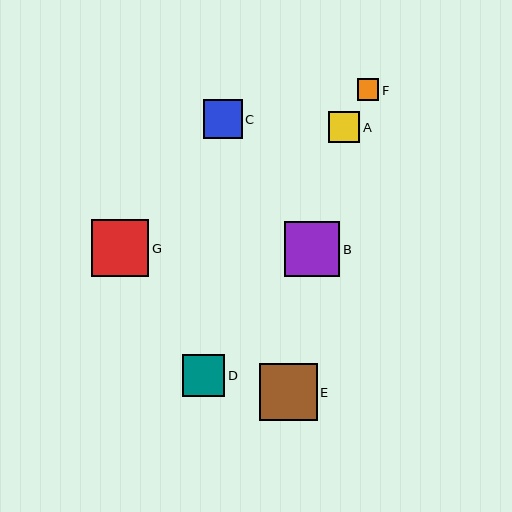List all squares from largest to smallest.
From largest to smallest: E, G, B, D, C, A, F.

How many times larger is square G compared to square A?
Square G is approximately 1.8 times the size of square A.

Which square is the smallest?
Square F is the smallest with a size of approximately 22 pixels.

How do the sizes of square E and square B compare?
Square E and square B are approximately the same size.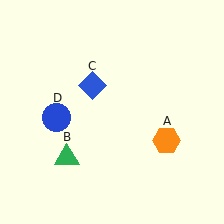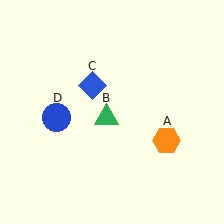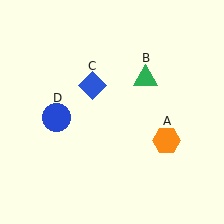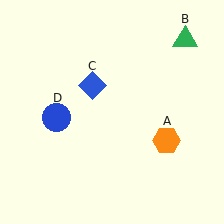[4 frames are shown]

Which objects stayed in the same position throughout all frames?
Orange hexagon (object A) and blue diamond (object C) and blue circle (object D) remained stationary.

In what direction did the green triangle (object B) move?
The green triangle (object B) moved up and to the right.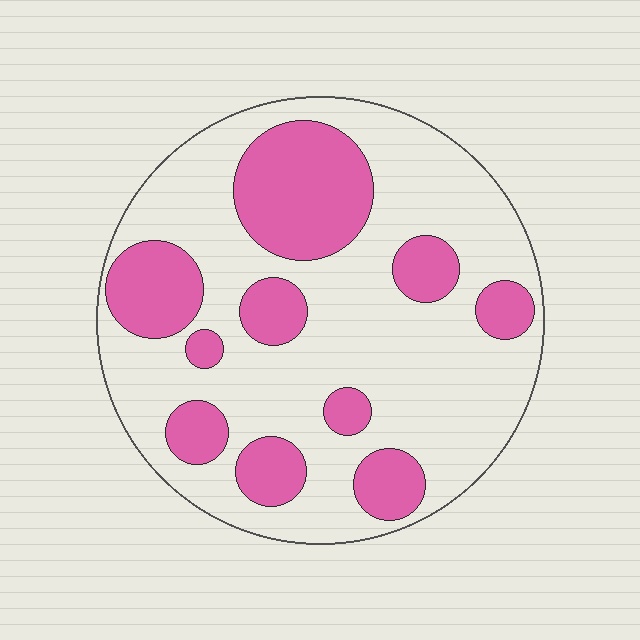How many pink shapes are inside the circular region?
10.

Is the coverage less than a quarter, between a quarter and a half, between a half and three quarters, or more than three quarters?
Between a quarter and a half.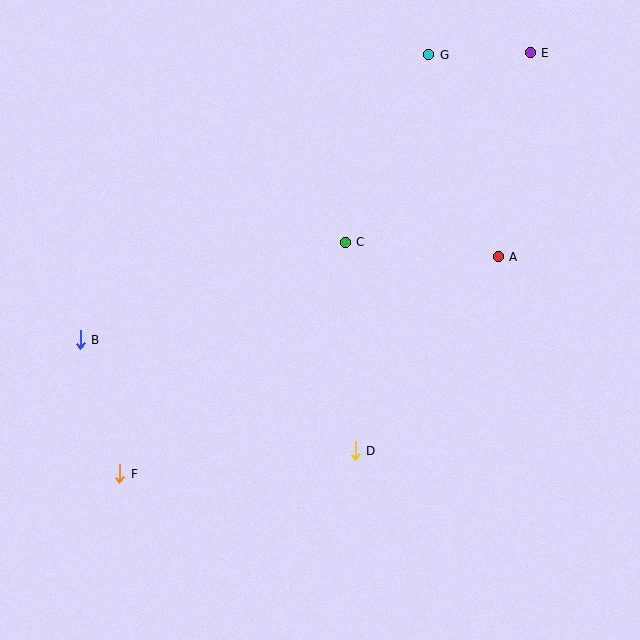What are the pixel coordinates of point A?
Point A is at (498, 257).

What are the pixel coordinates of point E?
Point E is at (530, 53).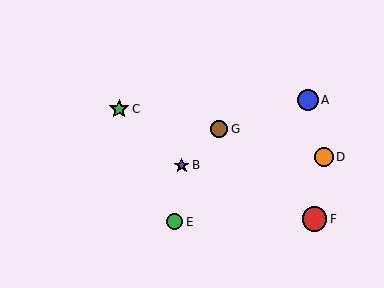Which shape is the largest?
The red circle (labeled F) is the largest.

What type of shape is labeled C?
Shape C is a green star.